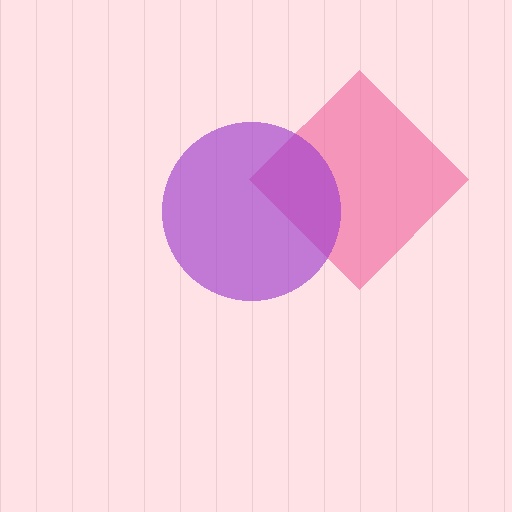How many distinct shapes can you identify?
There are 2 distinct shapes: a pink diamond, a purple circle.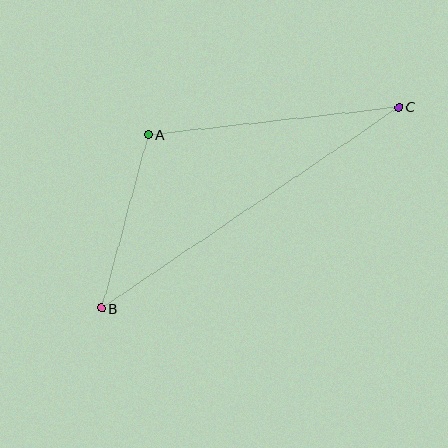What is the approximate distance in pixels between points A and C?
The distance between A and C is approximately 252 pixels.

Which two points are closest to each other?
Points A and B are closest to each other.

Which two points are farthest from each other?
Points B and C are farthest from each other.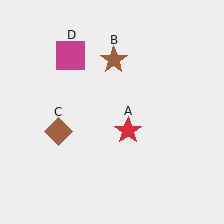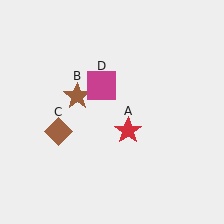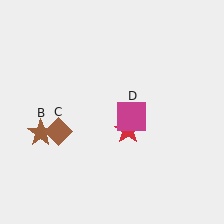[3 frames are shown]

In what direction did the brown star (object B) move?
The brown star (object B) moved down and to the left.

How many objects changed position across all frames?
2 objects changed position: brown star (object B), magenta square (object D).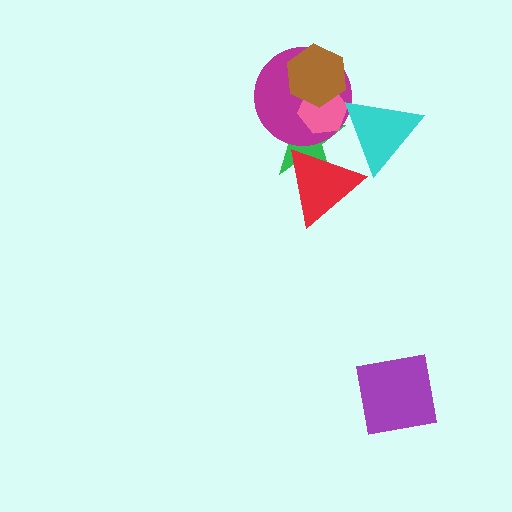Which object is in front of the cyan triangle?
The red triangle is in front of the cyan triangle.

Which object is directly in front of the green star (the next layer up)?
The magenta circle is directly in front of the green star.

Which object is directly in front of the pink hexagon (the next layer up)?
The cyan triangle is directly in front of the pink hexagon.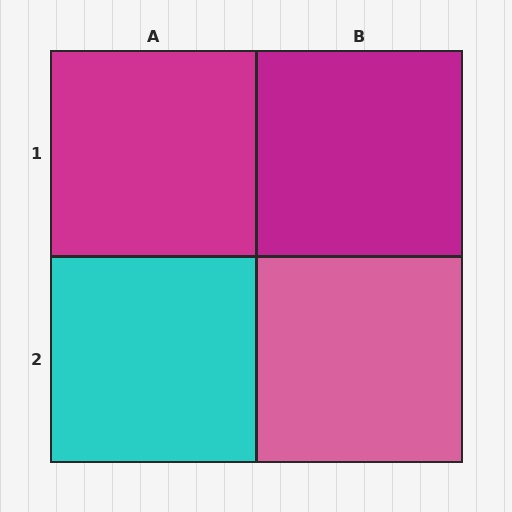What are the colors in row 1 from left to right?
Magenta, magenta.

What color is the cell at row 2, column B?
Pink.